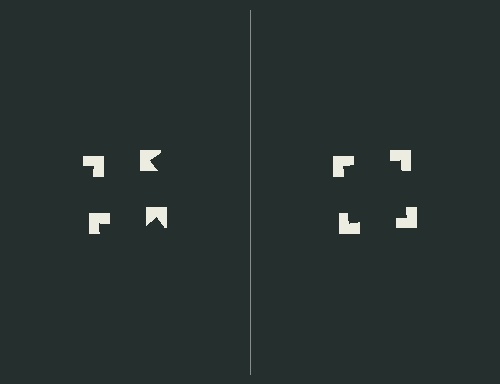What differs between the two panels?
The notched squares are positioned identically on both sides; only the wedge orientations differ. On the right they align to a square; on the left they are misaligned.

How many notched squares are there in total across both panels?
8 — 4 on each side.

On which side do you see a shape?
An illusory square appears on the right side. On the left side the wedge cuts are rotated, so no coherent shape forms.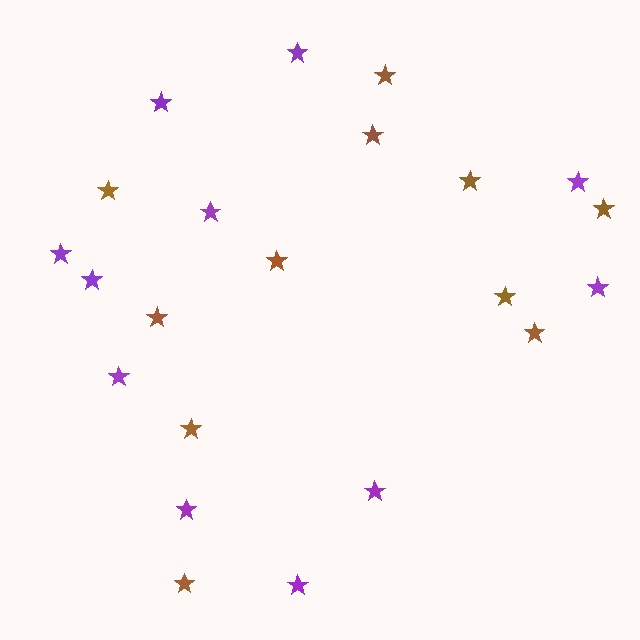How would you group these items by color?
There are 2 groups: one group of brown stars (11) and one group of purple stars (11).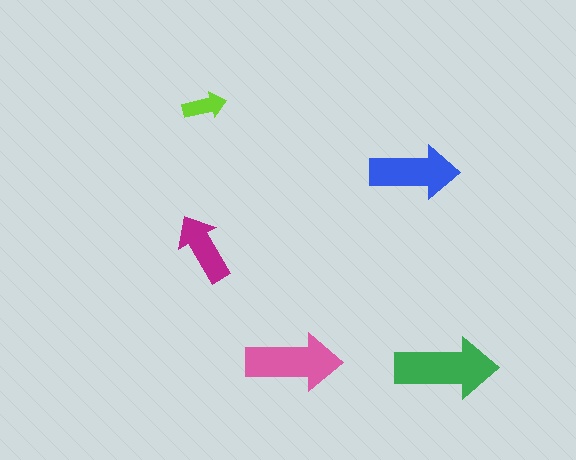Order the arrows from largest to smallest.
the green one, the pink one, the blue one, the magenta one, the lime one.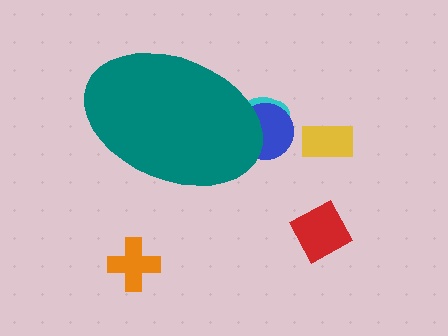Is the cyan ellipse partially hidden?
Yes, the cyan ellipse is partially hidden behind the teal ellipse.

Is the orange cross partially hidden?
No, the orange cross is fully visible.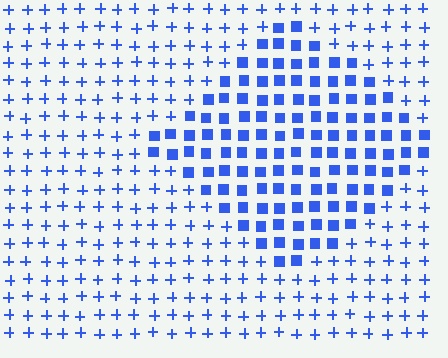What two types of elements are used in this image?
The image uses squares inside the diamond region and plus signs outside it.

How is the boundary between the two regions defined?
The boundary is defined by a change in element shape: squares inside vs. plus signs outside. All elements share the same color and spacing.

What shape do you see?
I see a diamond.